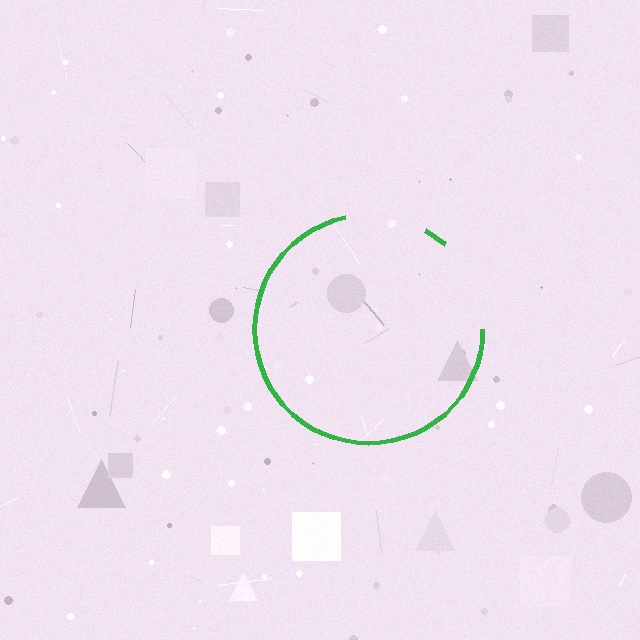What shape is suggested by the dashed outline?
The dashed outline suggests a circle.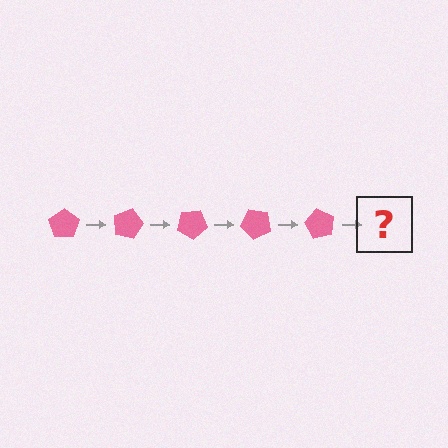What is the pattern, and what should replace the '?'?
The pattern is that the pentagon rotates 15 degrees each step. The '?' should be a pink pentagon rotated 75 degrees.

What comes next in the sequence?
The next element should be a pink pentagon rotated 75 degrees.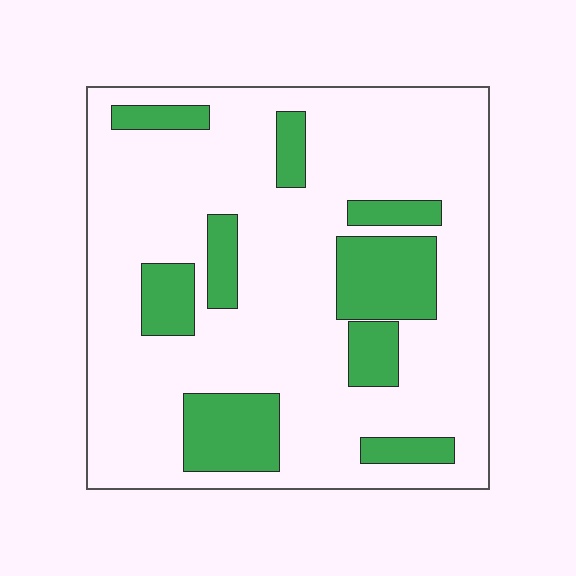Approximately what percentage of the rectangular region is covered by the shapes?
Approximately 20%.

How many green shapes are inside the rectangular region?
9.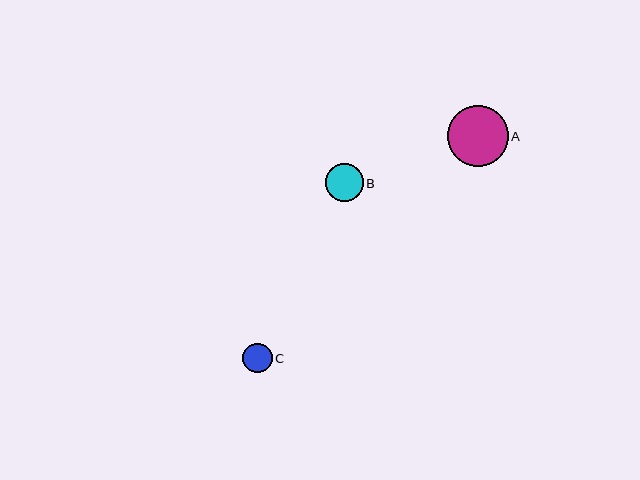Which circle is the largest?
Circle A is the largest with a size of approximately 61 pixels.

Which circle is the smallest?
Circle C is the smallest with a size of approximately 29 pixels.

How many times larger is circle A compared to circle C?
Circle A is approximately 2.1 times the size of circle C.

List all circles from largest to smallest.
From largest to smallest: A, B, C.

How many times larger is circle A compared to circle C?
Circle A is approximately 2.1 times the size of circle C.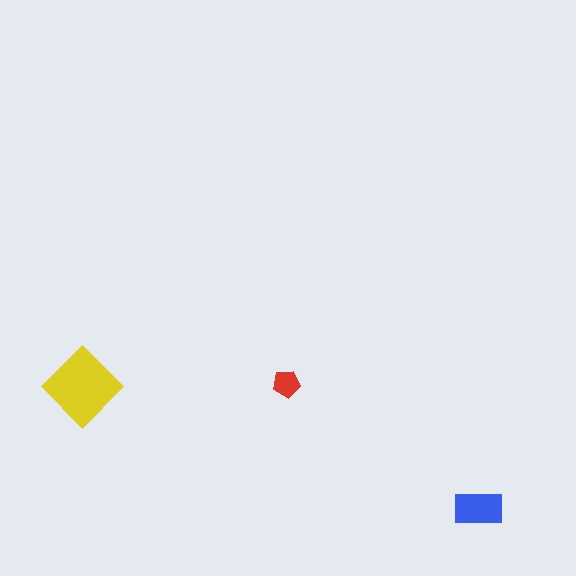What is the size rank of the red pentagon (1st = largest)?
3rd.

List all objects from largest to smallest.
The yellow diamond, the blue rectangle, the red pentagon.